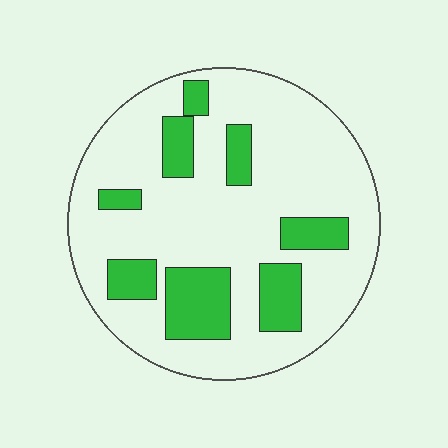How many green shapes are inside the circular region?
8.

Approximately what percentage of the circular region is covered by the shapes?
Approximately 25%.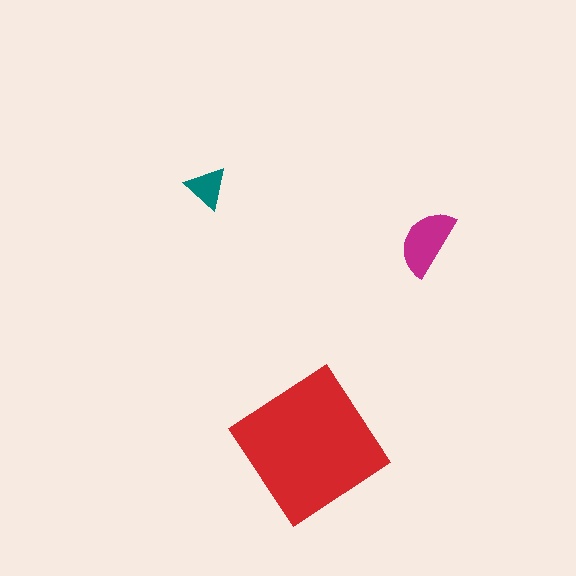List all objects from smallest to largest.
The teal triangle, the magenta semicircle, the red diamond.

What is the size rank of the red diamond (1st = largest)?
1st.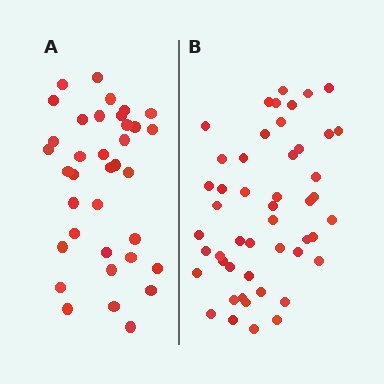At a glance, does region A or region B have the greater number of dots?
Region B (the right region) has more dots.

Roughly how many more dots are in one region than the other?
Region B has approximately 15 more dots than region A.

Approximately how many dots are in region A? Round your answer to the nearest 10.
About 40 dots. (The exact count is 36, which rounds to 40.)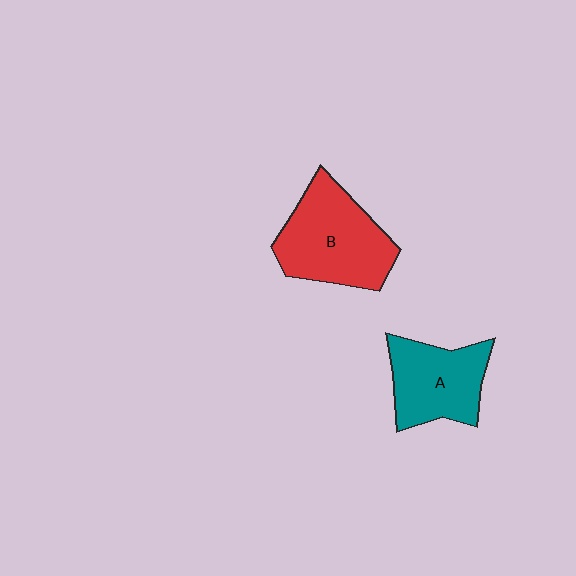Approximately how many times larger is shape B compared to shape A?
Approximately 1.3 times.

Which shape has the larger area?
Shape B (red).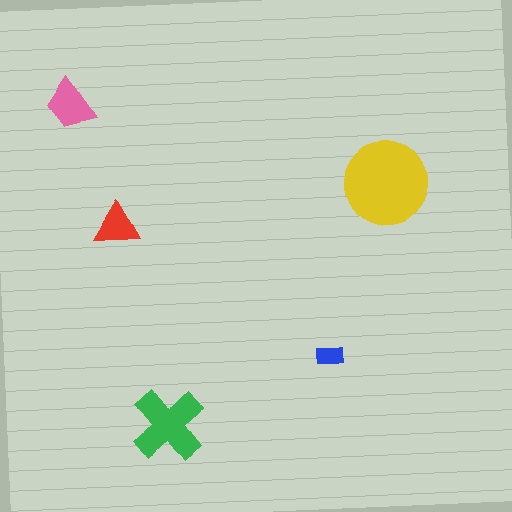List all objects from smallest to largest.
The blue rectangle, the red triangle, the pink trapezoid, the green cross, the yellow circle.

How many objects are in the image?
There are 5 objects in the image.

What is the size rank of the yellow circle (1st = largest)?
1st.